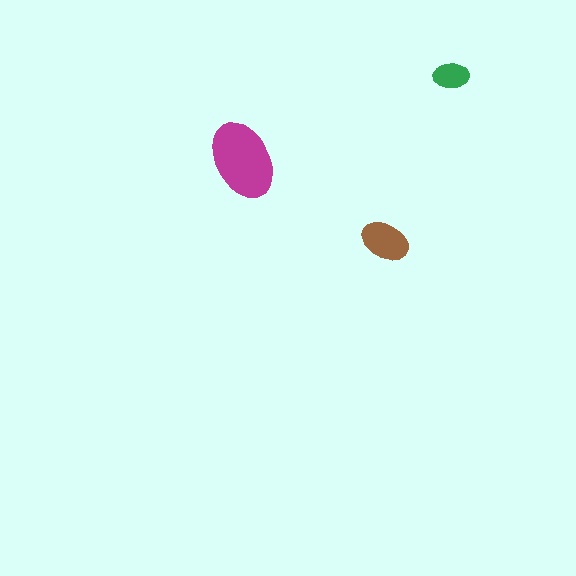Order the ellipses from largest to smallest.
the magenta one, the brown one, the green one.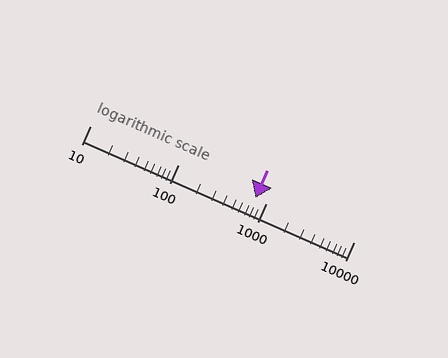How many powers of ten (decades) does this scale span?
The scale spans 3 decades, from 10 to 10000.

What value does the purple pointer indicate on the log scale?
The pointer indicates approximately 760.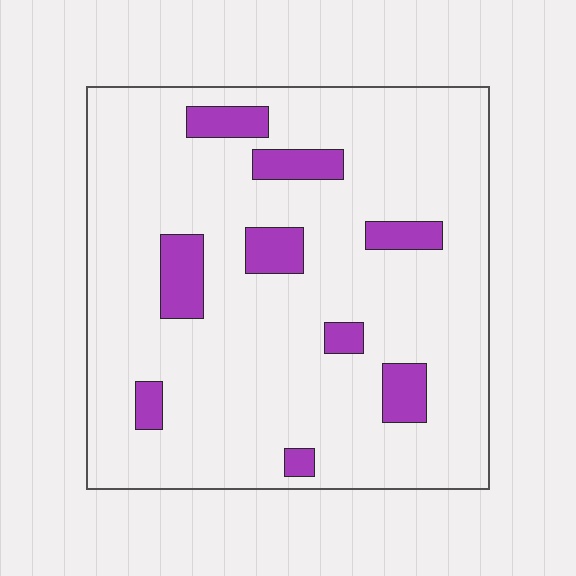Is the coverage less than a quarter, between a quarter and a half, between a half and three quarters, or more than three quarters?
Less than a quarter.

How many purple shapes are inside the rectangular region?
9.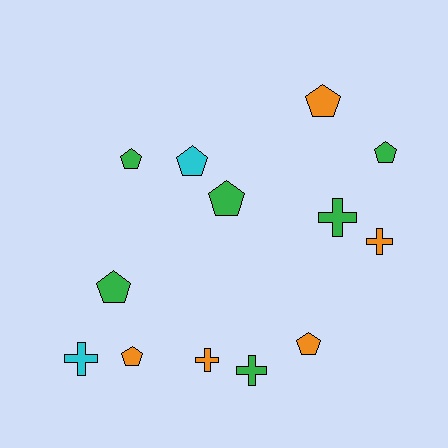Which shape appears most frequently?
Pentagon, with 8 objects.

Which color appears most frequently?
Green, with 6 objects.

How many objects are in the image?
There are 13 objects.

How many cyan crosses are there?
There is 1 cyan cross.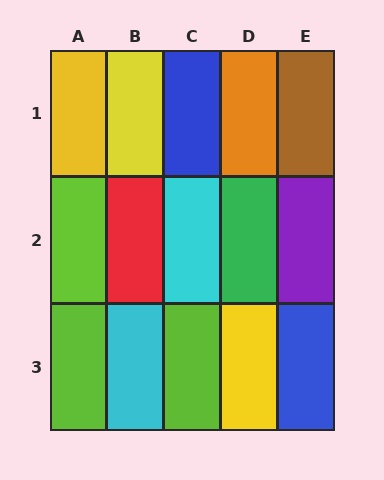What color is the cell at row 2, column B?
Red.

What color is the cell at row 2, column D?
Green.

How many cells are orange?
1 cell is orange.